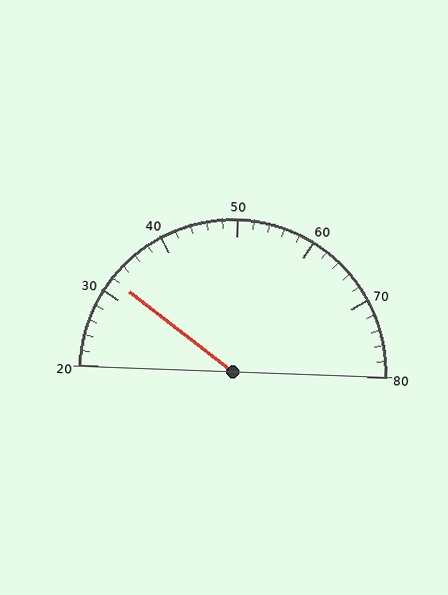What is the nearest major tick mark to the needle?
The nearest major tick mark is 30.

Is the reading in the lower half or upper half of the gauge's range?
The reading is in the lower half of the range (20 to 80).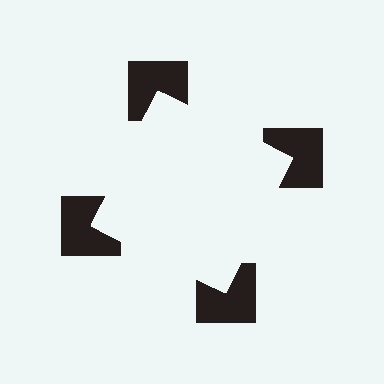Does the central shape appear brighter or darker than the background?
It typically appears slightly brighter than the background, even though no actual brightness change is drawn.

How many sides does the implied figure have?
4 sides.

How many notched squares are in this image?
There are 4 — one at each vertex of the illusory square.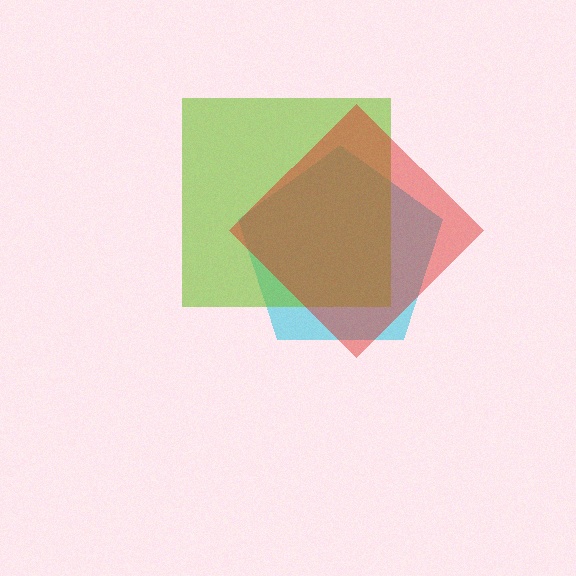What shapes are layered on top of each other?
The layered shapes are: a cyan pentagon, a lime square, a red diamond.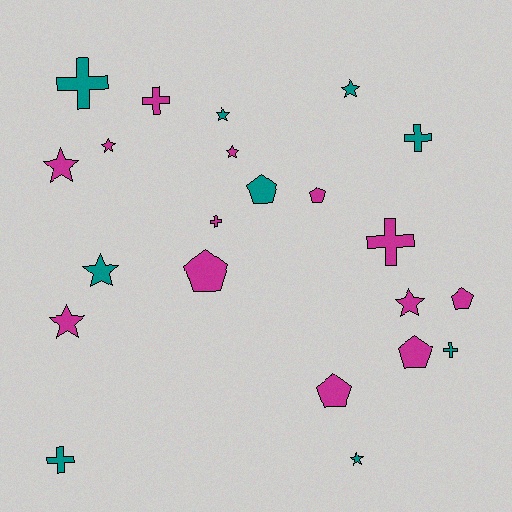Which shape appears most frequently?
Star, with 9 objects.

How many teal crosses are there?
There are 4 teal crosses.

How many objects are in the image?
There are 22 objects.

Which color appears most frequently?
Magenta, with 13 objects.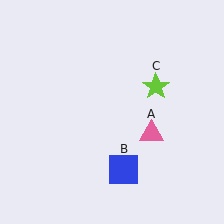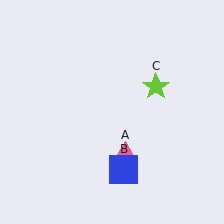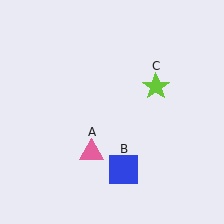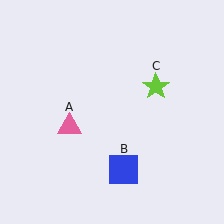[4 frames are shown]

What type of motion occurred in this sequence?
The pink triangle (object A) rotated clockwise around the center of the scene.